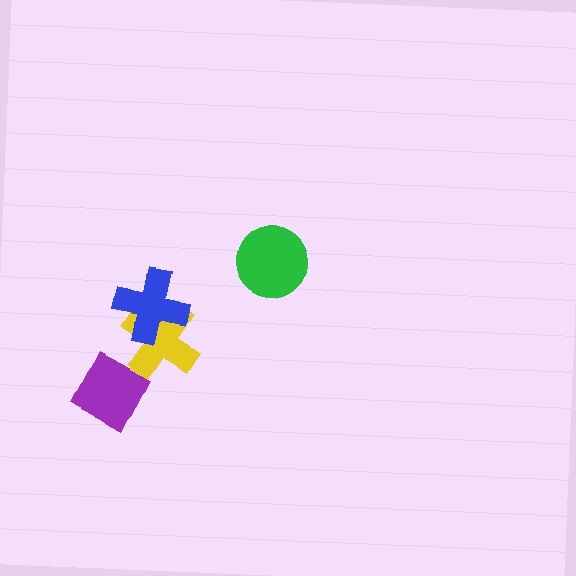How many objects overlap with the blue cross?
1 object overlaps with the blue cross.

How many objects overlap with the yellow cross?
1 object overlaps with the yellow cross.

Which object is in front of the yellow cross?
The blue cross is in front of the yellow cross.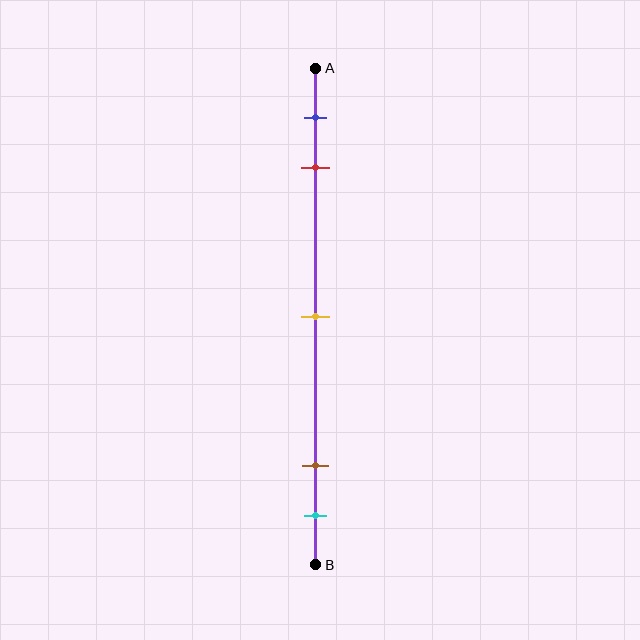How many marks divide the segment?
There are 5 marks dividing the segment.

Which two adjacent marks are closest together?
The brown and cyan marks are the closest adjacent pair.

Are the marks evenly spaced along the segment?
No, the marks are not evenly spaced.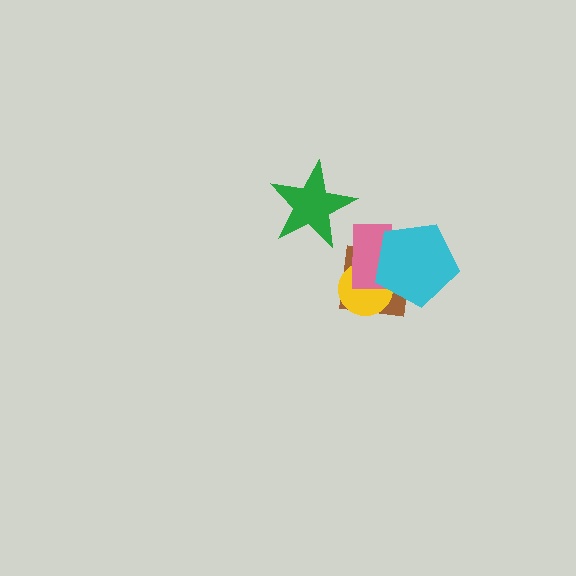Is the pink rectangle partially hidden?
Yes, it is partially covered by another shape.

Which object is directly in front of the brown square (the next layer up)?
The yellow circle is directly in front of the brown square.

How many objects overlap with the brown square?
3 objects overlap with the brown square.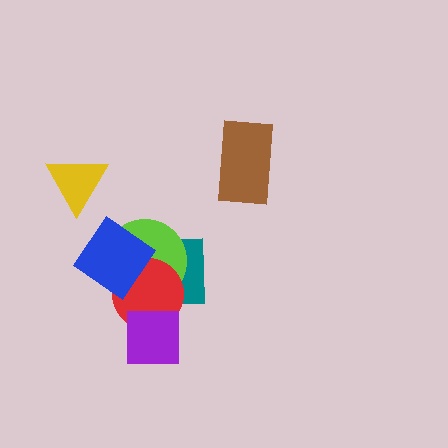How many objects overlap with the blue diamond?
3 objects overlap with the blue diamond.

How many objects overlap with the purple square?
1 object overlaps with the purple square.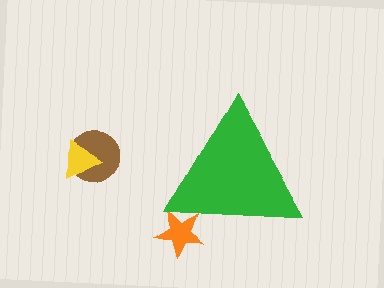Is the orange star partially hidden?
Yes, the orange star is partially hidden behind the green triangle.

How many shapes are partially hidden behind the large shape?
1 shape is partially hidden.